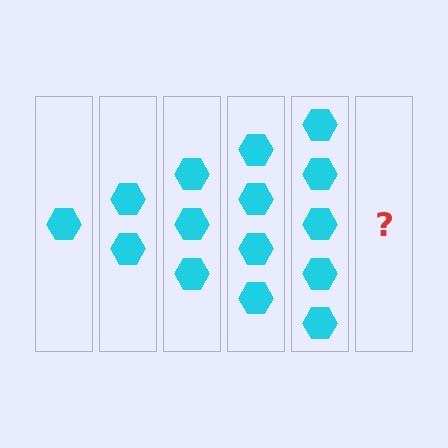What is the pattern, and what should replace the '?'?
The pattern is that each step adds one more hexagon. The '?' should be 6 hexagons.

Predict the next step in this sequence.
The next step is 6 hexagons.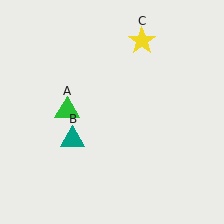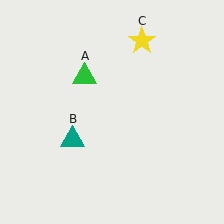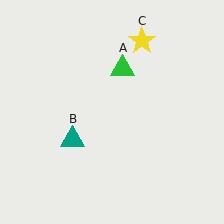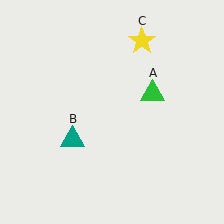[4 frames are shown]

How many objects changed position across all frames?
1 object changed position: green triangle (object A).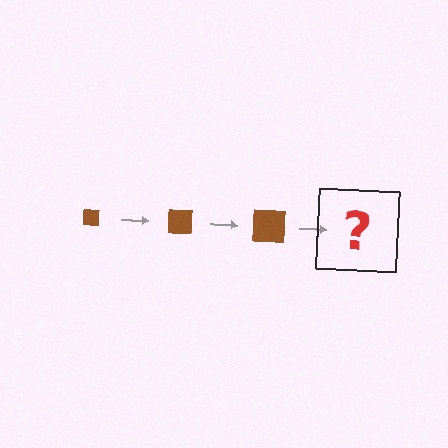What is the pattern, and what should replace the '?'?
The pattern is that the square gets progressively larger each step. The '?' should be a brown square, larger than the previous one.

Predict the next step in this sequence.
The next step is a brown square, larger than the previous one.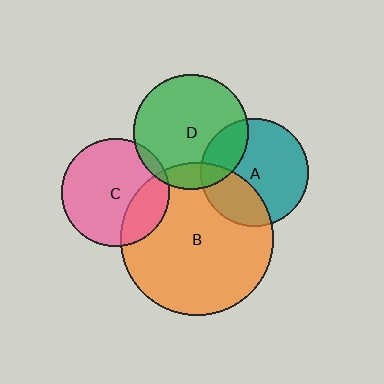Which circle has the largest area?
Circle B (orange).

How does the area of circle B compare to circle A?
Approximately 2.0 times.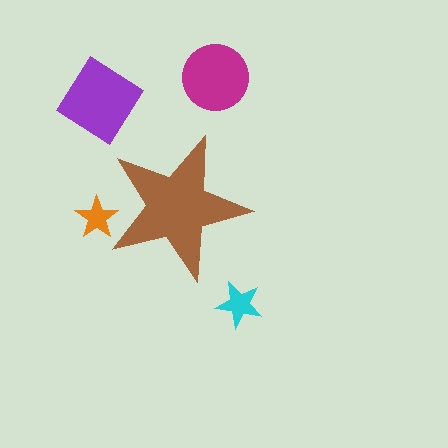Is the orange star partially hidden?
Yes, the orange star is partially hidden behind the brown star.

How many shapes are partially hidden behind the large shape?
1 shape is partially hidden.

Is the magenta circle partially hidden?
No, the magenta circle is fully visible.